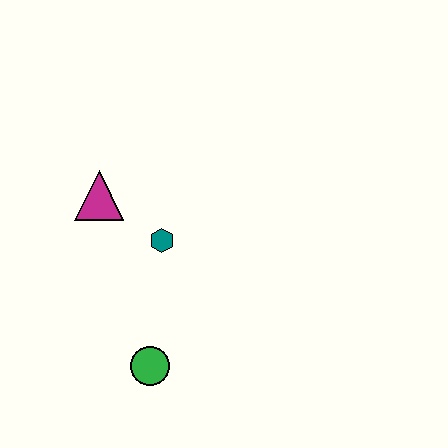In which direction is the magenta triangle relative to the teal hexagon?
The magenta triangle is to the left of the teal hexagon.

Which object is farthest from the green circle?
The magenta triangle is farthest from the green circle.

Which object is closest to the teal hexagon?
The magenta triangle is closest to the teal hexagon.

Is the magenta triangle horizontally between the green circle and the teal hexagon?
No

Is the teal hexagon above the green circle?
Yes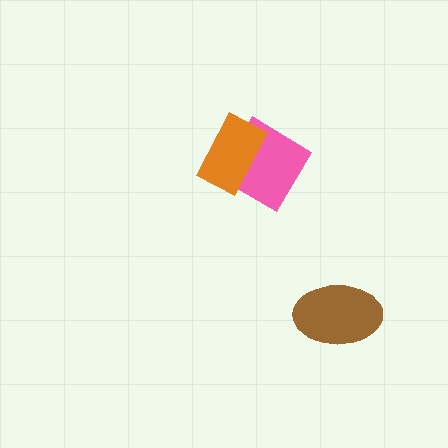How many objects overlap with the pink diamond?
1 object overlaps with the pink diamond.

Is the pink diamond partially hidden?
Yes, it is partially covered by another shape.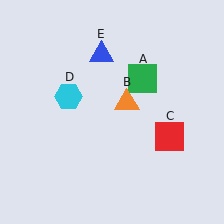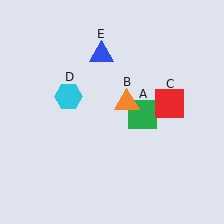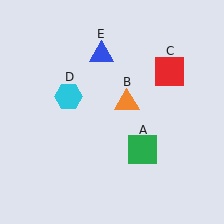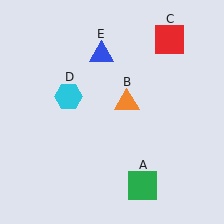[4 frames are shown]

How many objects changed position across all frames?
2 objects changed position: green square (object A), red square (object C).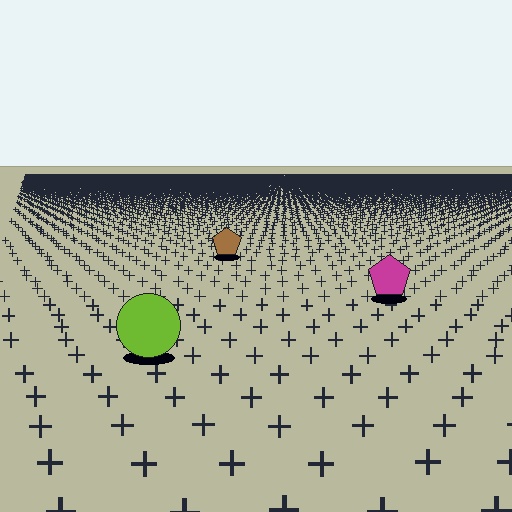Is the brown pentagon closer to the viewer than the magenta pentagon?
No. The magenta pentagon is closer — you can tell from the texture gradient: the ground texture is coarser near it.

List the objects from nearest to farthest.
From nearest to farthest: the lime circle, the magenta pentagon, the brown pentagon.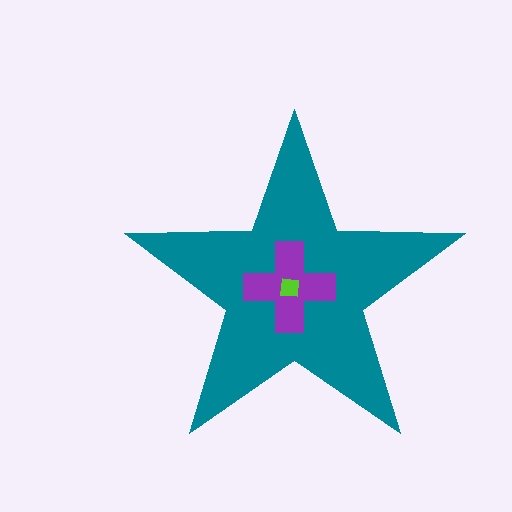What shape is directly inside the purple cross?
The lime square.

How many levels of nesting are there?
3.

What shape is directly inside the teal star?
The purple cross.